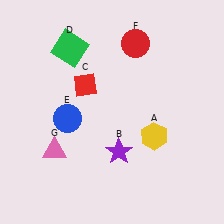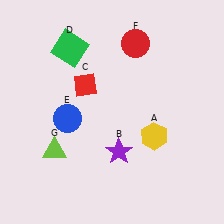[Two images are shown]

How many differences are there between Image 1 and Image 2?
There is 1 difference between the two images.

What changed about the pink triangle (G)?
In Image 1, G is pink. In Image 2, it changed to lime.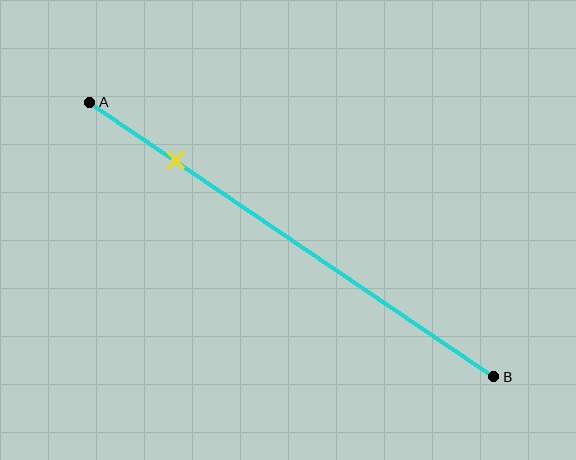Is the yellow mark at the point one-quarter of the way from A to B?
No, the mark is at about 20% from A, not at the 25% one-quarter point.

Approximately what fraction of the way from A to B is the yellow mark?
The yellow mark is approximately 20% of the way from A to B.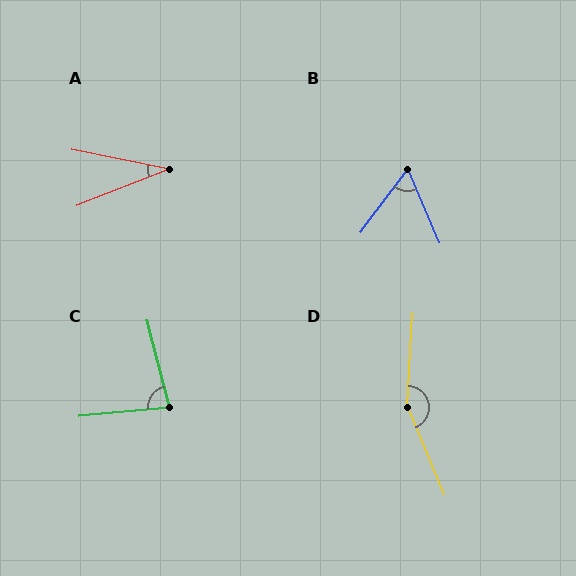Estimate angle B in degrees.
Approximately 60 degrees.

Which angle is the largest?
D, at approximately 154 degrees.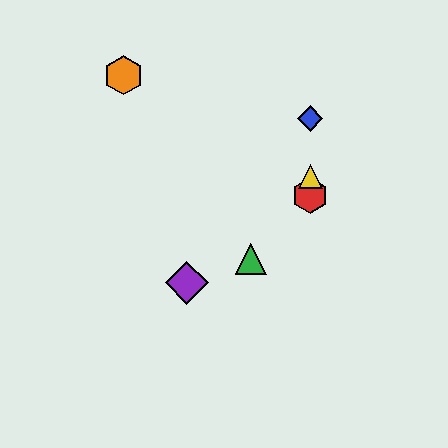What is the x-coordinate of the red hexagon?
The red hexagon is at x≈310.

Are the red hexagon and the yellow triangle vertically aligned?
Yes, both are at x≈310.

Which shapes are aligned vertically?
The red hexagon, the blue diamond, the yellow triangle are aligned vertically.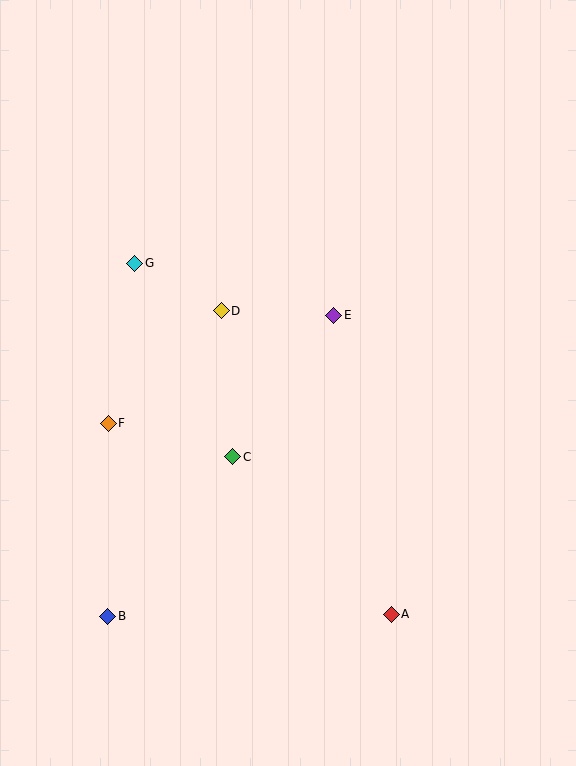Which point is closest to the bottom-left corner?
Point B is closest to the bottom-left corner.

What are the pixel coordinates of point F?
Point F is at (108, 423).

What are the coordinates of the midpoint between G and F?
The midpoint between G and F is at (122, 343).